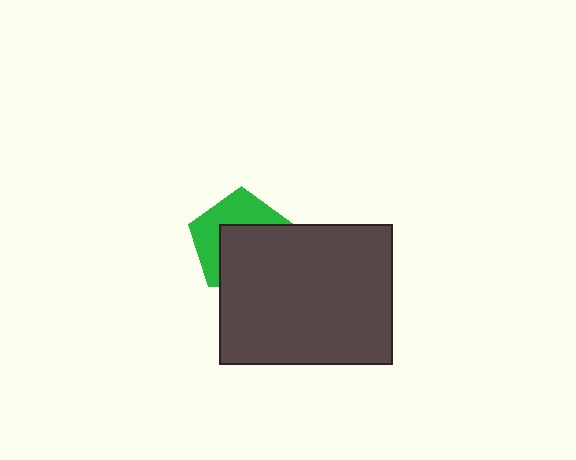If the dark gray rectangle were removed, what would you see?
You would see the complete green pentagon.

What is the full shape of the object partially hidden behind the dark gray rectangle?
The partially hidden object is a green pentagon.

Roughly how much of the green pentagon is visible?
A small part of it is visible (roughly 44%).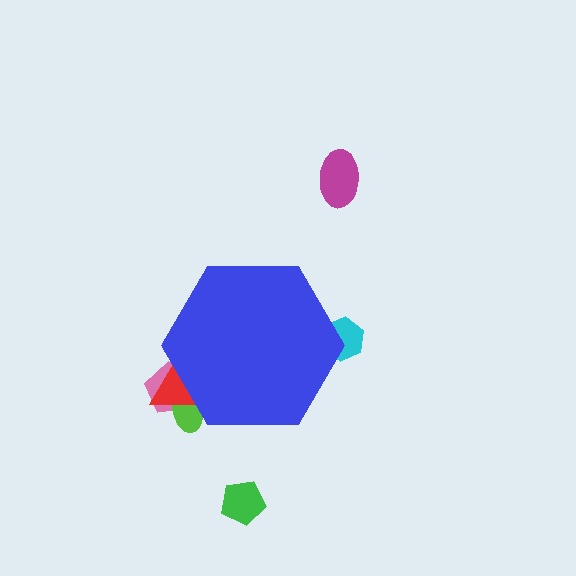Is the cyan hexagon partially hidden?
Yes, the cyan hexagon is partially hidden behind the blue hexagon.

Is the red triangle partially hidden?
Yes, the red triangle is partially hidden behind the blue hexagon.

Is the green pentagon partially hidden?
No, the green pentagon is fully visible.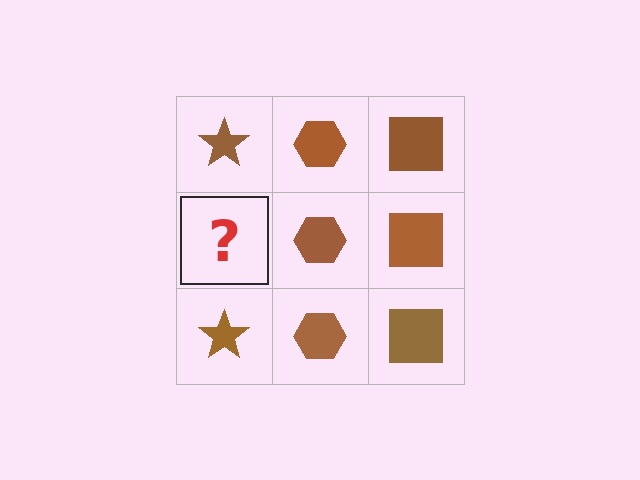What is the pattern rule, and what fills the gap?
The rule is that each column has a consistent shape. The gap should be filled with a brown star.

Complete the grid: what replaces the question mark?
The question mark should be replaced with a brown star.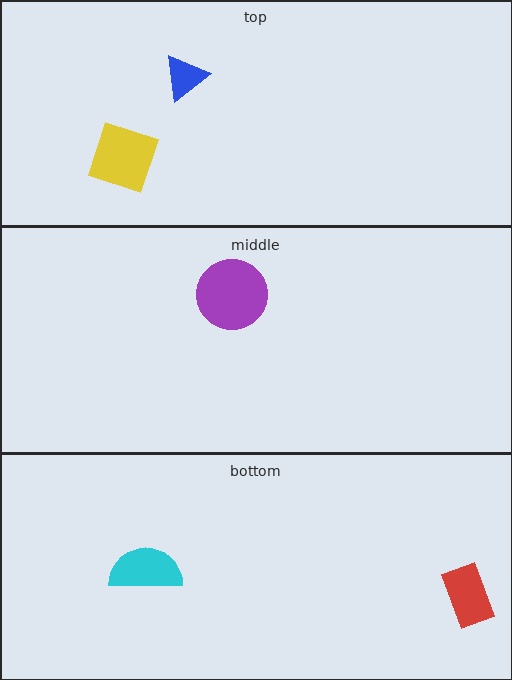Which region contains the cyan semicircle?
The bottom region.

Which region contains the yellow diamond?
The top region.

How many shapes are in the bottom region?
2.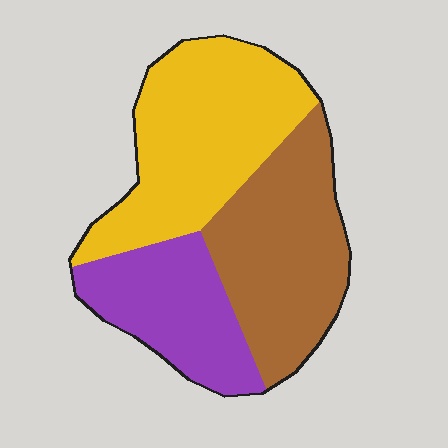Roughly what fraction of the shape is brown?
Brown covers around 35% of the shape.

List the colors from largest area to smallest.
From largest to smallest: yellow, brown, purple.